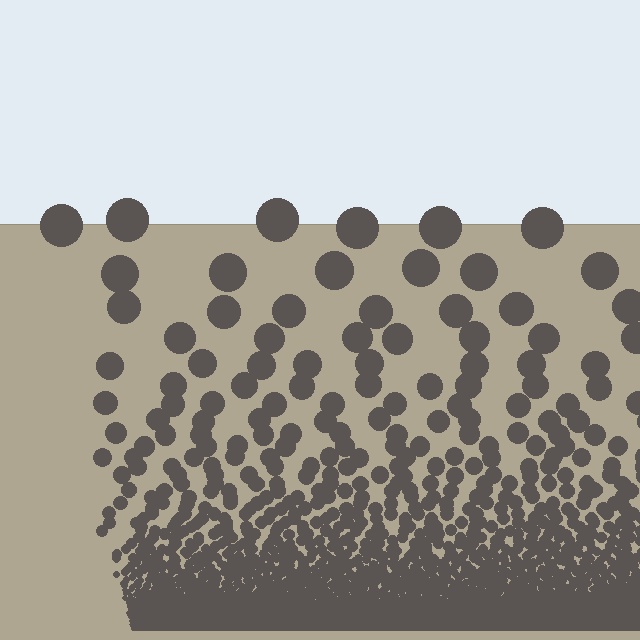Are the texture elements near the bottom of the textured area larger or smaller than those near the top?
Smaller. The gradient is inverted — elements near the bottom are smaller and denser.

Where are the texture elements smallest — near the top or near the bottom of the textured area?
Near the bottom.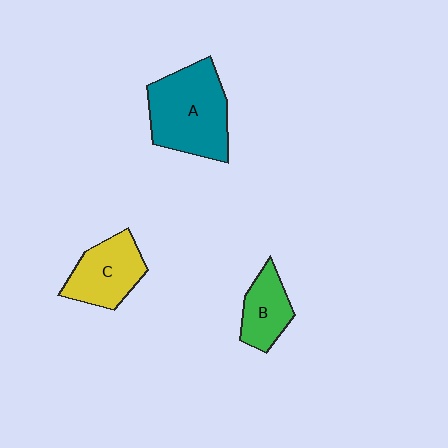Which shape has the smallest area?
Shape B (green).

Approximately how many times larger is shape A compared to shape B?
Approximately 2.0 times.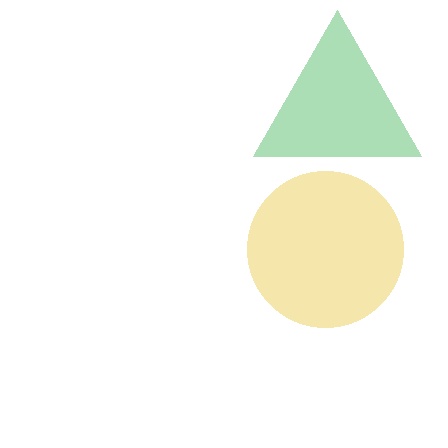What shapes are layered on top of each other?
The layered shapes are: a green triangle, a yellow circle.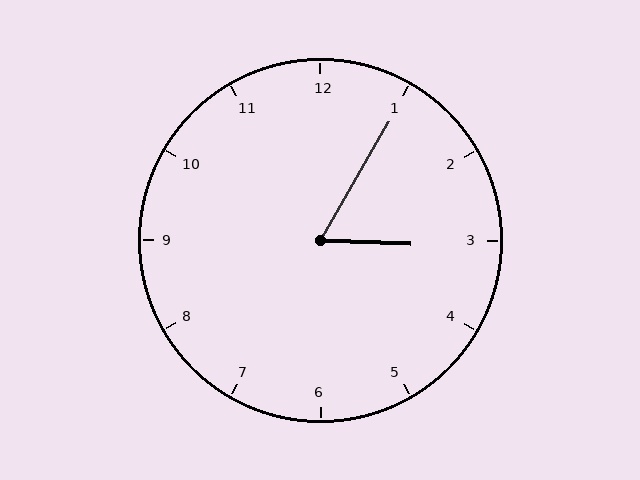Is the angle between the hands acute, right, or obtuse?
It is acute.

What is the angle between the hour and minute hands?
Approximately 62 degrees.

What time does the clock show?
3:05.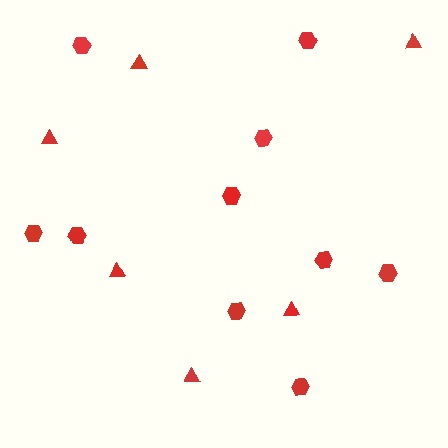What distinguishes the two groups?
There are 2 groups: one group of hexagons (10) and one group of triangles (6).